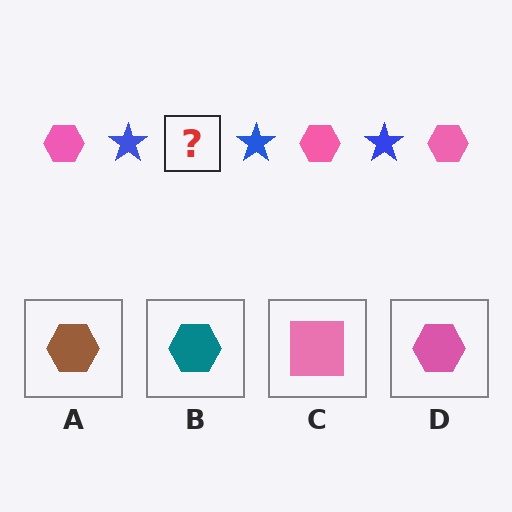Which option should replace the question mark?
Option D.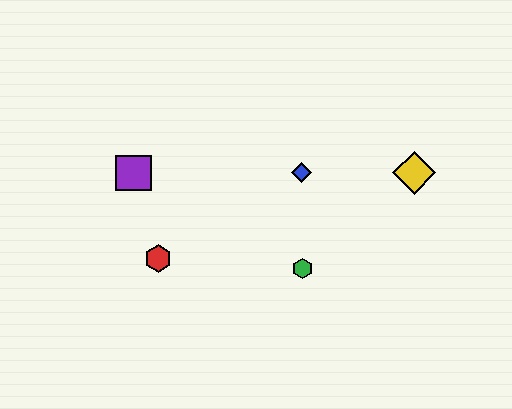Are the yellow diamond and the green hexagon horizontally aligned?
No, the yellow diamond is at y≈173 and the green hexagon is at y≈269.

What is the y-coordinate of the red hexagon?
The red hexagon is at y≈259.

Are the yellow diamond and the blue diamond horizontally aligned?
Yes, both are at y≈173.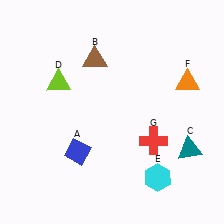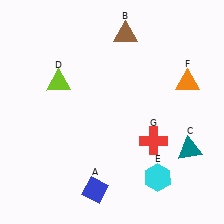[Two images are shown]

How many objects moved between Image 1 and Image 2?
2 objects moved between the two images.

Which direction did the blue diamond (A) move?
The blue diamond (A) moved down.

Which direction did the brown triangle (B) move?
The brown triangle (B) moved right.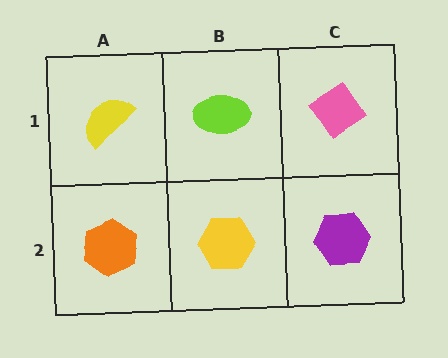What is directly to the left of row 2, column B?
An orange hexagon.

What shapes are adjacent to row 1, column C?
A purple hexagon (row 2, column C), a lime ellipse (row 1, column B).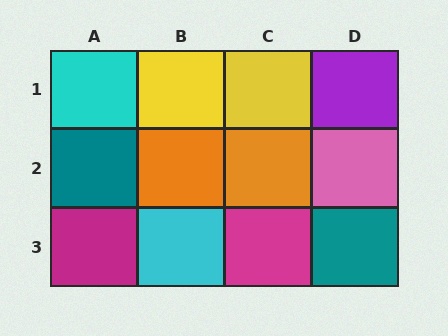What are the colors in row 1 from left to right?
Cyan, yellow, yellow, purple.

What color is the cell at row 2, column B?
Orange.